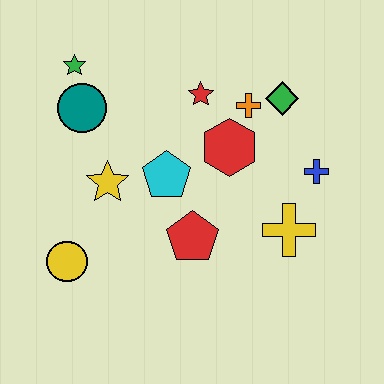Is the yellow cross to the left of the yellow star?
No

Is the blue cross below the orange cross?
Yes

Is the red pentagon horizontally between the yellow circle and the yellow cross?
Yes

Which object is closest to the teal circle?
The green star is closest to the teal circle.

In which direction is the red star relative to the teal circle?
The red star is to the right of the teal circle.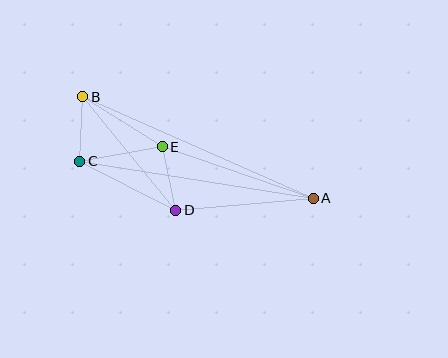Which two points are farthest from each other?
Points A and B are farthest from each other.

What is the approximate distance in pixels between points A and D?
The distance between A and D is approximately 138 pixels.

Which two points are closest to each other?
Points B and C are closest to each other.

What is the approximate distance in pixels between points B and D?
The distance between B and D is approximately 147 pixels.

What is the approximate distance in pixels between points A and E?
The distance between A and E is approximately 160 pixels.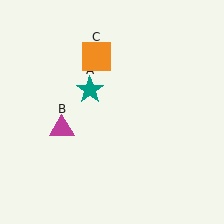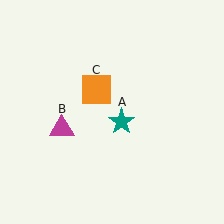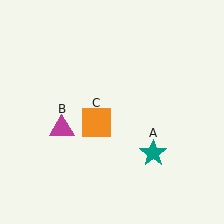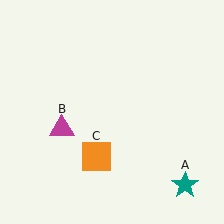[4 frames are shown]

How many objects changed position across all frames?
2 objects changed position: teal star (object A), orange square (object C).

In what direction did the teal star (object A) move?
The teal star (object A) moved down and to the right.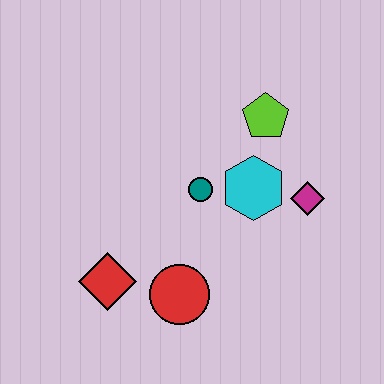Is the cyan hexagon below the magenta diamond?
No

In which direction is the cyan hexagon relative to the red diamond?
The cyan hexagon is to the right of the red diamond.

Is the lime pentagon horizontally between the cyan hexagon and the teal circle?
No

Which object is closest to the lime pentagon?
The cyan hexagon is closest to the lime pentagon.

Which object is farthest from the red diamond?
The lime pentagon is farthest from the red diamond.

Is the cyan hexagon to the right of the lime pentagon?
No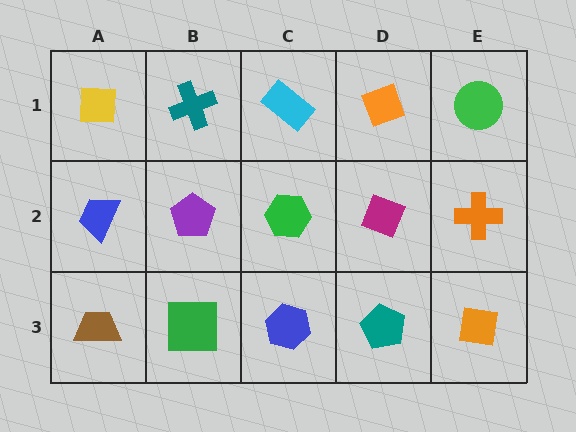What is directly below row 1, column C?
A green hexagon.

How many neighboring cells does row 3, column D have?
3.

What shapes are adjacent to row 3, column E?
An orange cross (row 2, column E), a teal pentagon (row 3, column D).